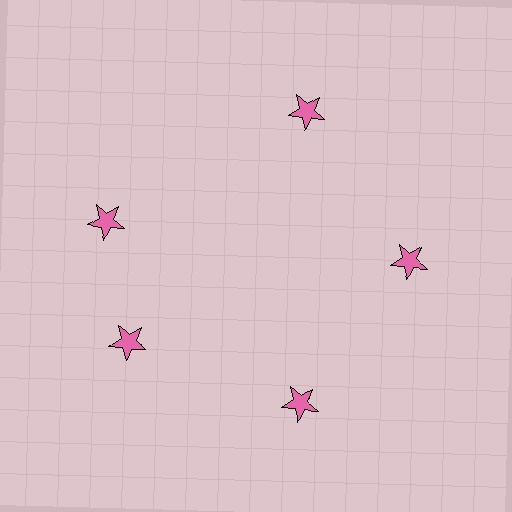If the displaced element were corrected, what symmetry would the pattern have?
It would have 5-fold rotational symmetry — the pattern would map onto itself every 72 degrees.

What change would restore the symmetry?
The symmetry would be restored by rotating it back into even spacing with its neighbors so that all 5 stars sit at equal angles and equal distance from the center.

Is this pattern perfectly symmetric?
No. The 5 pink stars are arranged in a ring, but one element near the 10 o'clock position is rotated out of alignment along the ring, breaking the 5-fold rotational symmetry.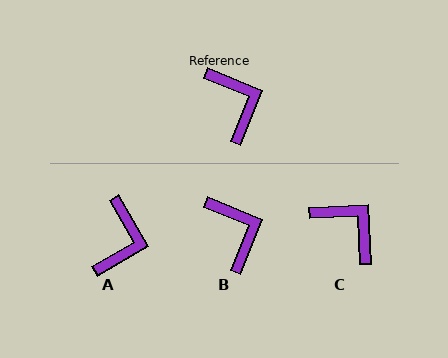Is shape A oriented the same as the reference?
No, it is off by about 38 degrees.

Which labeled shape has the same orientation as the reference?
B.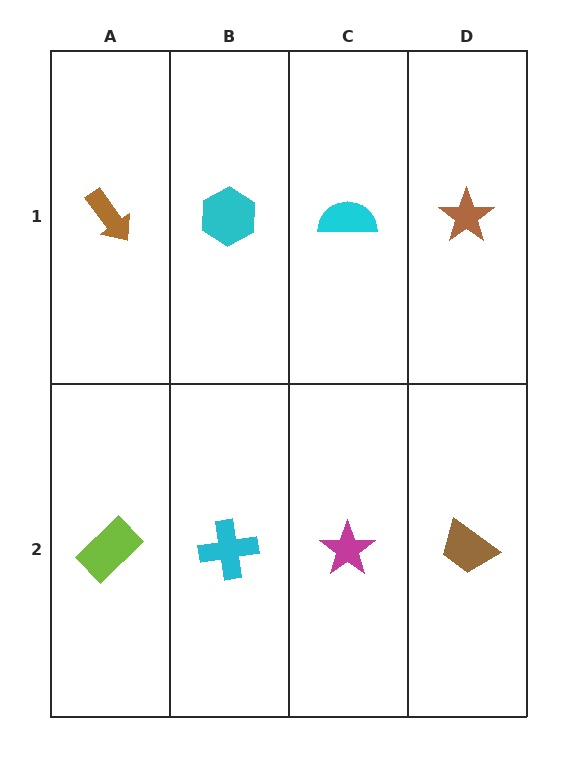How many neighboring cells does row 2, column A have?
2.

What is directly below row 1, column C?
A magenta star.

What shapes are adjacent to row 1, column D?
A brown trapezoid (row 2, column D), a cyan semicircle (row 1, column C).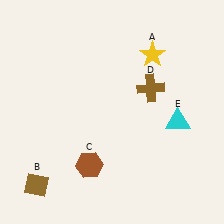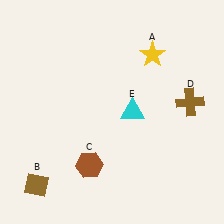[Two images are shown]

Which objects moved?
The objects that moved are: the brown cross (D), the cyan triangle (E).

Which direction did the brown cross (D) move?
The brown cross (D) moved right.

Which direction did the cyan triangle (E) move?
The cyan triangle (E) moved left.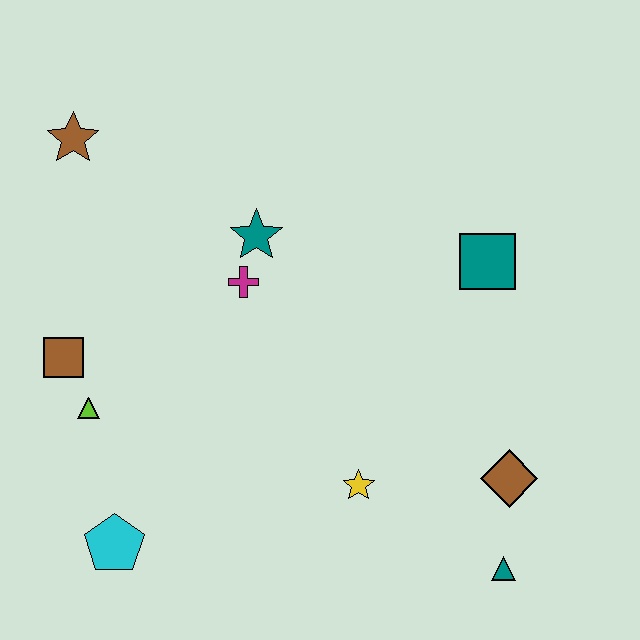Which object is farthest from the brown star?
The teal triangle is farthest from the brown star.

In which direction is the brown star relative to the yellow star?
The brown star is above the yellow star.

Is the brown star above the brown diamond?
Yes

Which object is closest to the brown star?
The teal star is closest to the brown star.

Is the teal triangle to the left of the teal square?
No